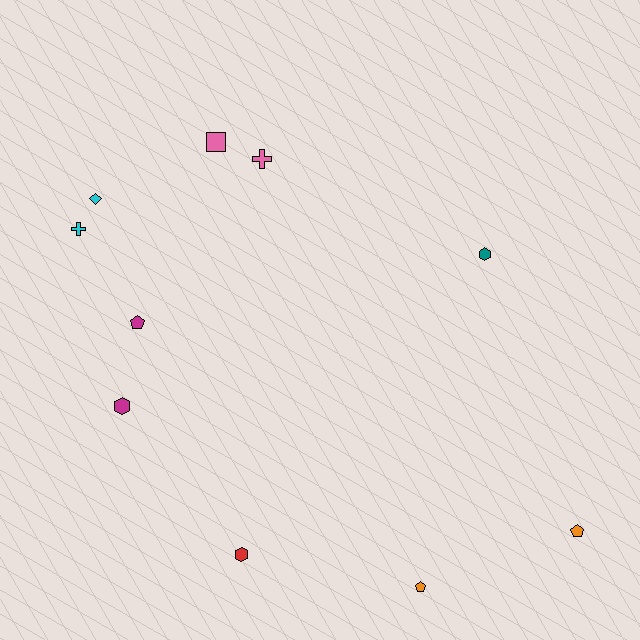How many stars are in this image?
There are no stars.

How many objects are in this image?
There are 10 objects.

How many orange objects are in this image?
There are 2 orange objects.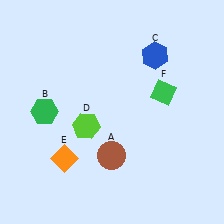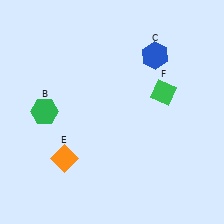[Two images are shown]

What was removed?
The brown circle (A), the lime hexagon (D) were removed in Image 2.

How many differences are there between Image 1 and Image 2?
There are 2 differences between the two images.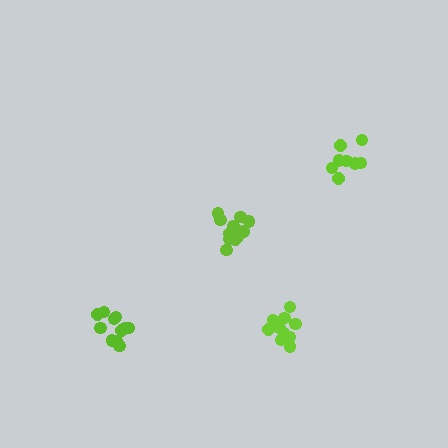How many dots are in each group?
Group 1: 13 dots, Group 2: 11 dots, Group 3: 11 dots, Group 4: 8 dots (43 total).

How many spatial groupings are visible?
There are 4 spatial groupings.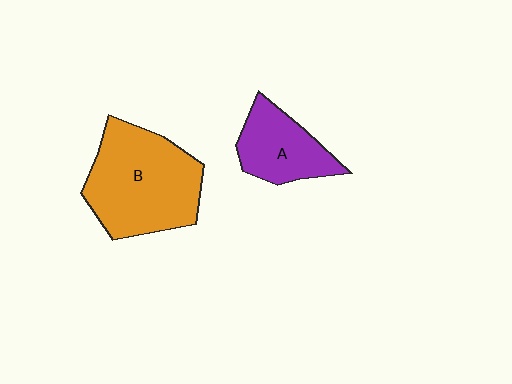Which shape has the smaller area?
Shape A (purple).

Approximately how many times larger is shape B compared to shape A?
Approximately 1.9 times.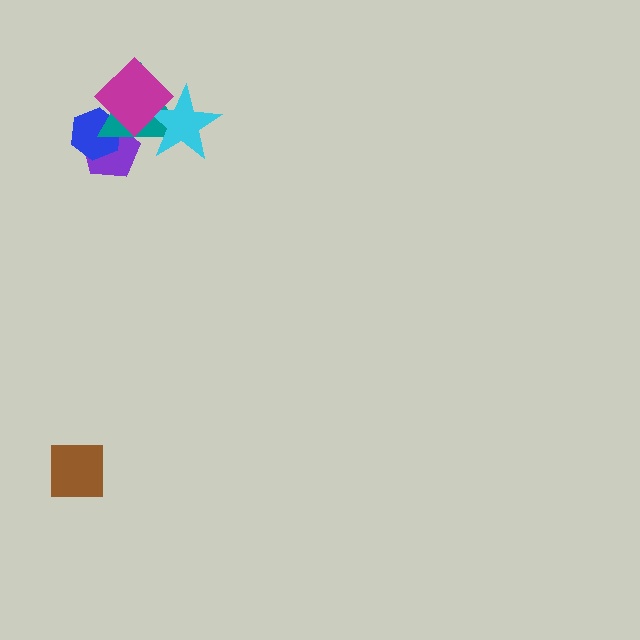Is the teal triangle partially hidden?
Yes, it is partially covered by another shape.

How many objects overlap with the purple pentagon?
3 objects overlap with the purple pentagon.